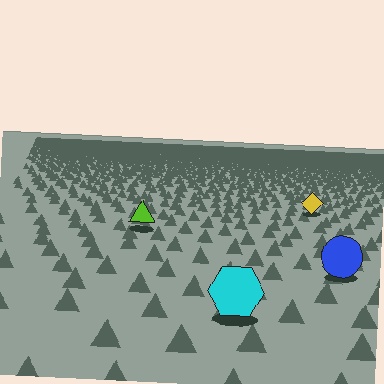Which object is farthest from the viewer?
The yellow diamond is farthest from the viewer. It appears smaller and the ground texture around it is denser.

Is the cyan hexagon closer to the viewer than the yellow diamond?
Yes. The cyan hexagon is closer — you can tell from the texture gradient: the ground texture is coarser near it.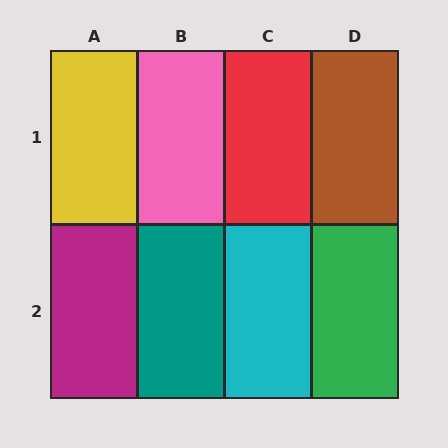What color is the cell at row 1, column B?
Pink.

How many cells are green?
1 cell is green.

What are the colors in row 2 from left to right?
Magenta, teal, cyan, green.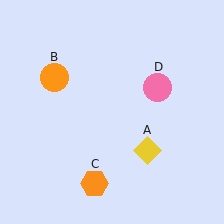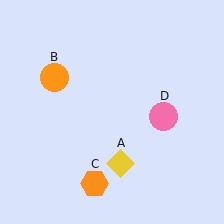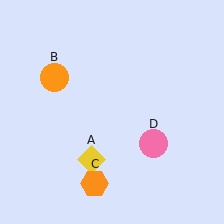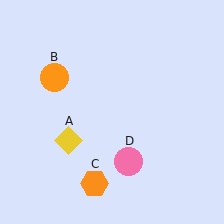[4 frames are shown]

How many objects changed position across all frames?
2 objects changed position: yellow diamond (object A), pink circle (object D).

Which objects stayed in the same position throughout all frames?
Orange circle (object B) and orange hexagon (object C) remained stationary.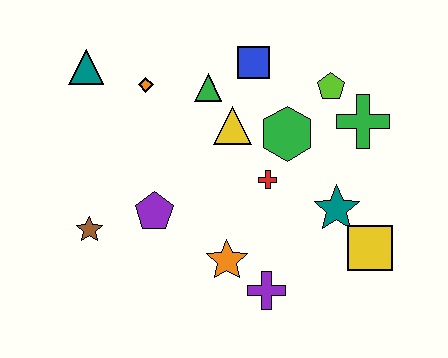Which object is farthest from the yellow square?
The teal triangle is farthest from the yellow square.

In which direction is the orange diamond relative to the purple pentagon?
The orange diamond is above the purple pentagon.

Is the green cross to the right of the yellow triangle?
Yes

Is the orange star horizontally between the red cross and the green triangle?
Yes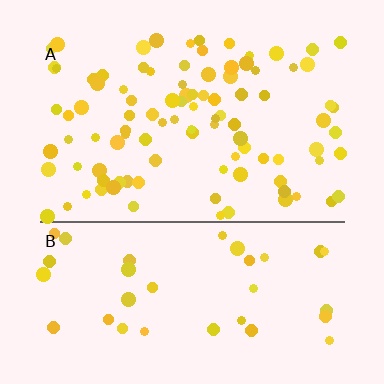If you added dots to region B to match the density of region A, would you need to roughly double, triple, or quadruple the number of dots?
Approximately triple.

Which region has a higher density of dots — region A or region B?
A (the top).